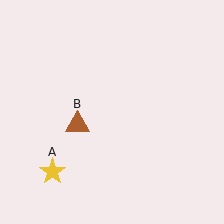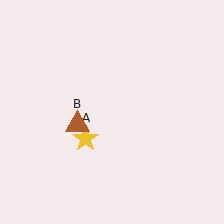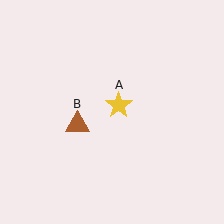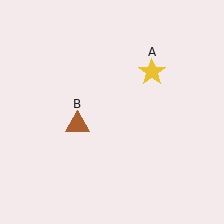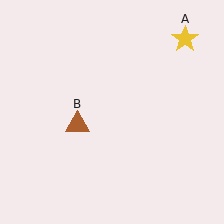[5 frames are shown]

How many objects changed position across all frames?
1 object changed position: yellow star (object A).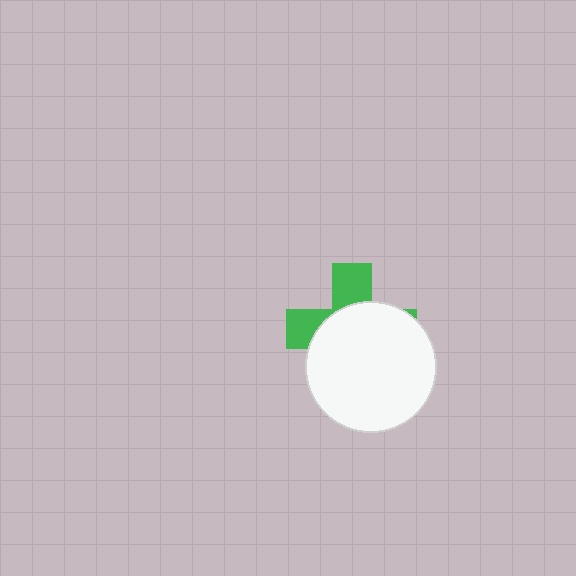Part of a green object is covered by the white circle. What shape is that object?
It is a cross.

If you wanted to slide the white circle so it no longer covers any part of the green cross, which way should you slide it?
Slide it down — that is the most direct way to separate the two shapes.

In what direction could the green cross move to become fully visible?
The green cross could move up. That would shift it out from behind the white circle entirely.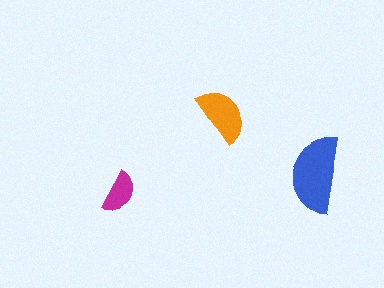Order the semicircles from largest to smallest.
the blue one, the orange one, the magenta one.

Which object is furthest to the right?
The blue semicircle is rightmost.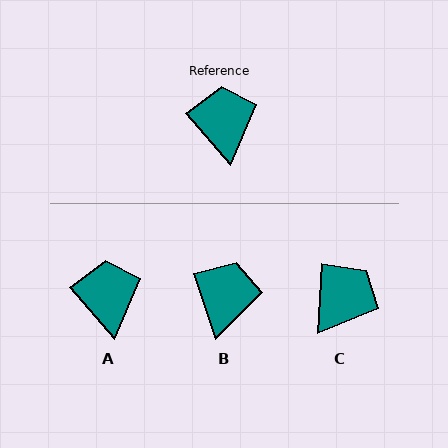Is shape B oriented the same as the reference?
No, it is off by about 22 degrees.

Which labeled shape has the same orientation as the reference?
A.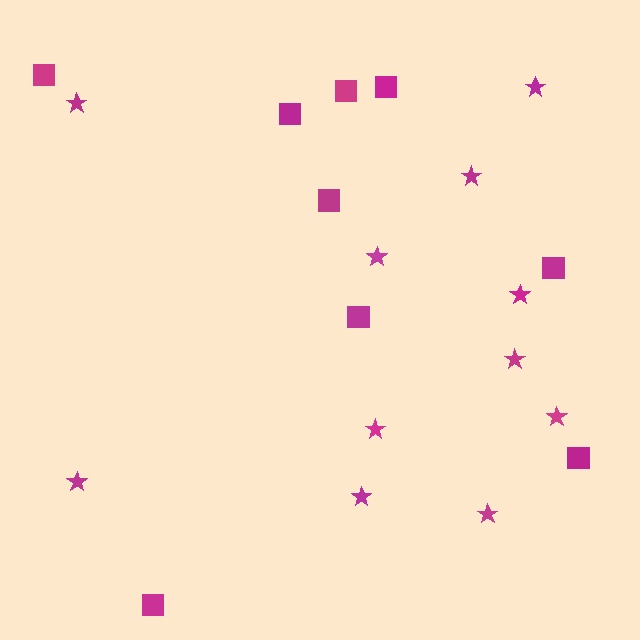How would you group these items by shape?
There are 2 groups: one group of squares (9) and one group of stars (11).